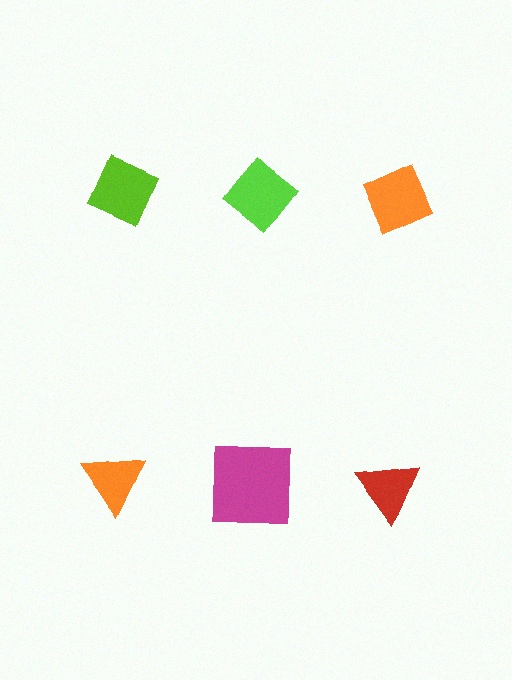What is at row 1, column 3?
An orange diamond.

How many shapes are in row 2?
3 shapes.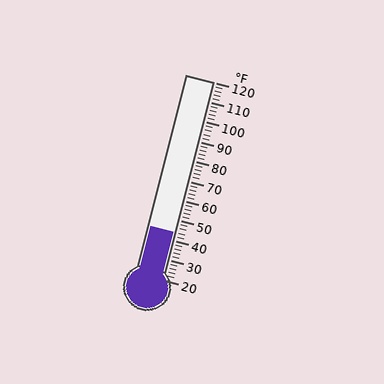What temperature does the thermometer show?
The thermometer shows approximately 44°F.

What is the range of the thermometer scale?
The thermometer scale ranges from 20°F to 120°F.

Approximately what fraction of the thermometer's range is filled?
The thermometer is filled to approximately 25% of its range.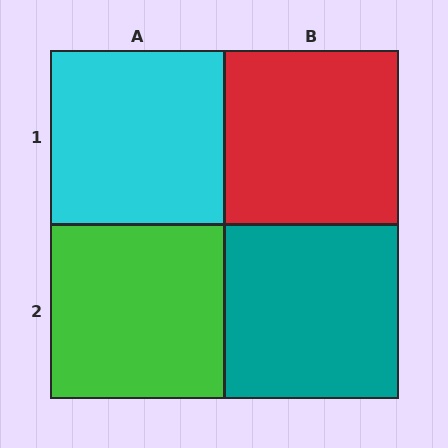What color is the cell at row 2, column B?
Teal.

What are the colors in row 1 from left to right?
Cyan, red.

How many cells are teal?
1 cell is teal.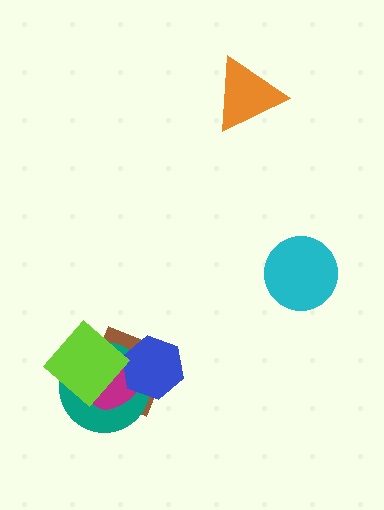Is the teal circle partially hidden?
Yes, it is partially covered by another shape.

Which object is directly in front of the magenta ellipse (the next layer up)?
The blue hexagon is directly in front of the magenta ellipse.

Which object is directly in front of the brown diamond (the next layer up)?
The teal circle is directly in front of the brown diamond.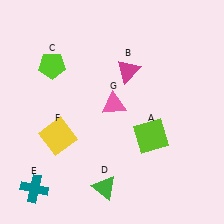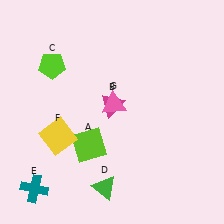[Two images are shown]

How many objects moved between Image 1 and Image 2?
2 objects moved between the two images.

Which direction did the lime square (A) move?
The lime square (A) moved left.